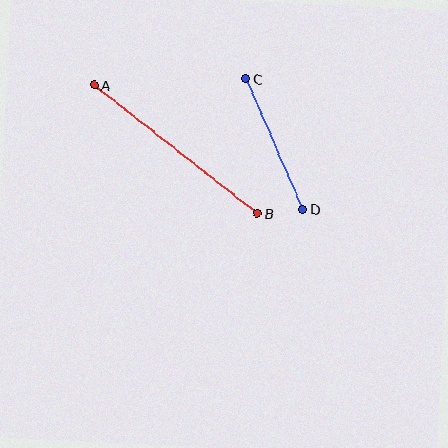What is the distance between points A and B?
The distance is approximately 208 pixels.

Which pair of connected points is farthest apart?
Points A and B are farthest apart.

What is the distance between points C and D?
The distance is approximately 142 pixels.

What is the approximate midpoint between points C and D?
The midpoint is at approximately (274, 144) pixels.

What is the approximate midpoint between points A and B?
The midpoint is at approximately (176, 149) pixels.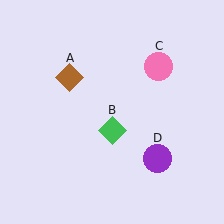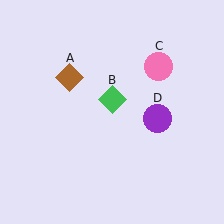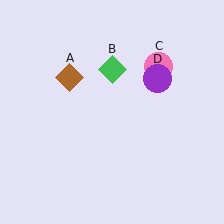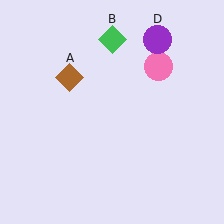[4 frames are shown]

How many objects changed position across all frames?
2 objects changed position: green diamond (object B), purple circle (object D).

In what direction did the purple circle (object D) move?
The purple circle (object D) moved up.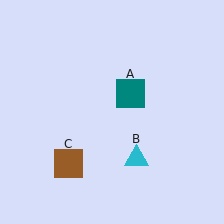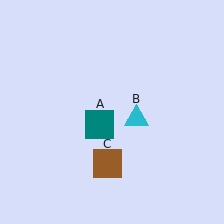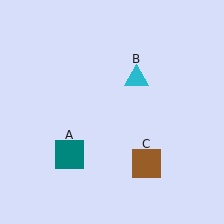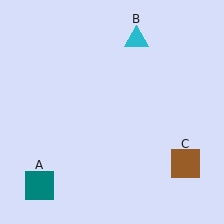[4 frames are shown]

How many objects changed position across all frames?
3 objects changed position: teal square (object A), cyan triangle (object B), brown square (object C).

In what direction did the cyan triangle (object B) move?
The cyan triangle (object B) moved up.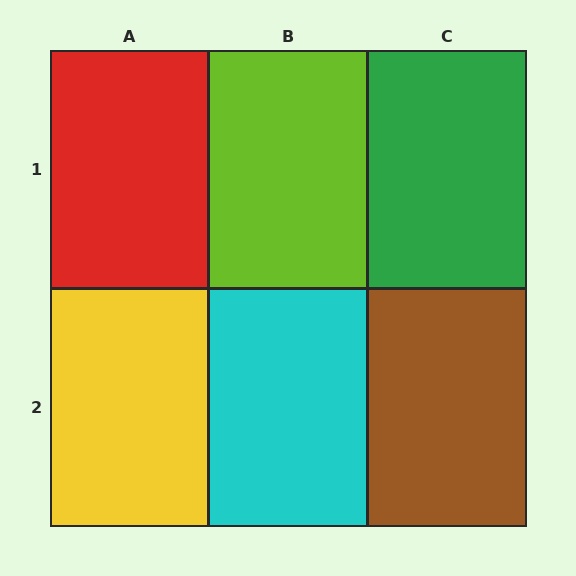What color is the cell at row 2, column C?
Brown.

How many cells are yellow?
1 cell is yellow.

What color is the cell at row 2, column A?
Yellow.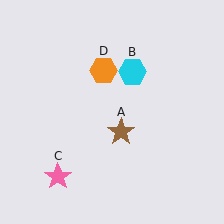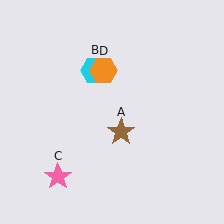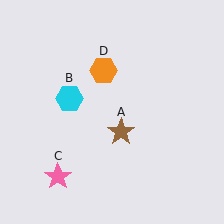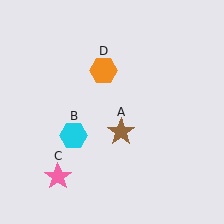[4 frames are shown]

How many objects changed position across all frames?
1 object changed position: cyan hexagon (object B).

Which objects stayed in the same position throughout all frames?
Brown star (object A) and pink star (object C) and orange hexagon (object D) remained stationary.